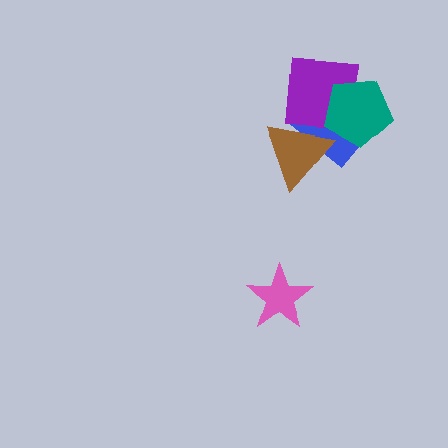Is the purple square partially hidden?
Yes, it is partially covered by another shape.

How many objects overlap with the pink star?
0 objects overlap with the pink star.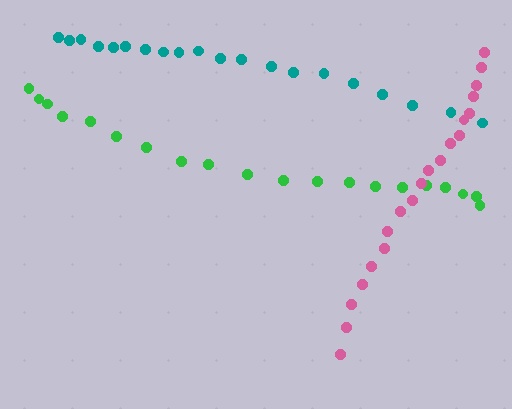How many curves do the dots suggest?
There are 3 distinct paths.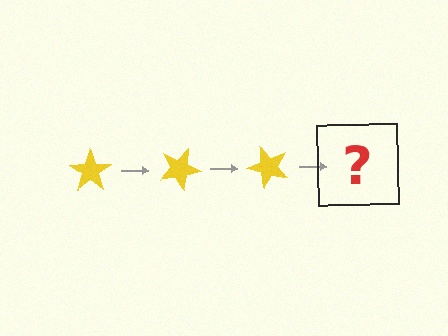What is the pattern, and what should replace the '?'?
The pattern is that the star rotates 25 degrees each step. The '?' should be a yellow star rotated 75 degrees.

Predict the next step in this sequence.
The next step is a yellow star rotated 75 degrees.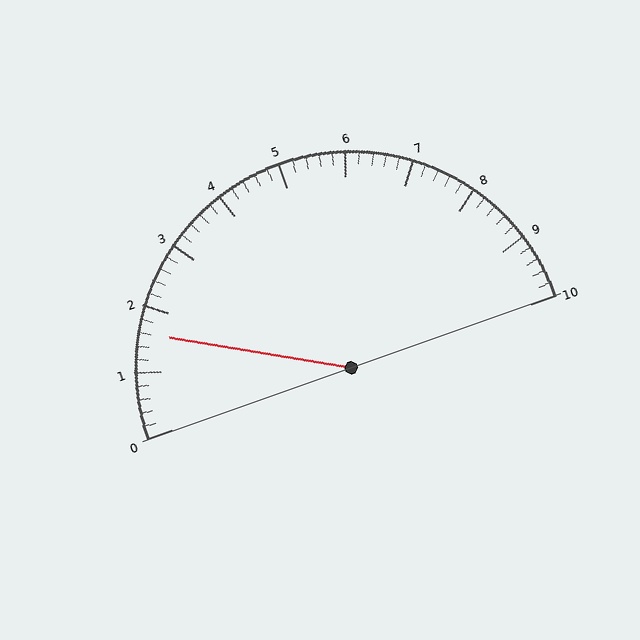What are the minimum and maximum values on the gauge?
The gauge ranges from 0 to 10.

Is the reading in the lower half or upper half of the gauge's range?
The reading is in the lower half of the range (0 to 10).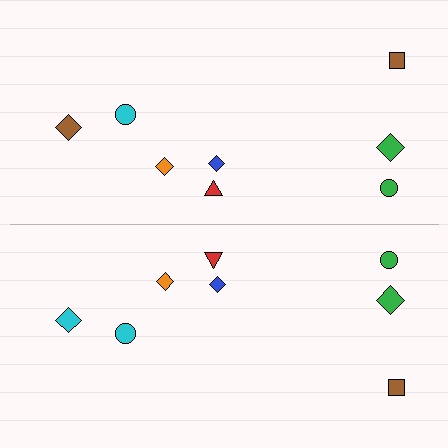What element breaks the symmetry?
The cyan diamond on the bottom side breaks the symmetry — its mirror counterpart is brown.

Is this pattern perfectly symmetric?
No, the pattern is not perfectly symmetric. The cyan diamond on the bottom side breaks the symmetry — its mirror counterpart is brown.